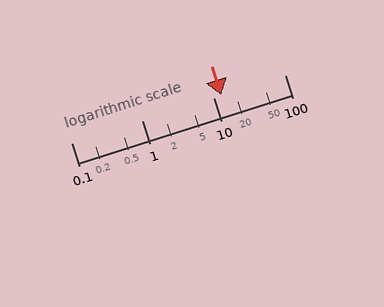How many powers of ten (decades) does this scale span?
The scale spans 3 decades, from 0.1 to 100.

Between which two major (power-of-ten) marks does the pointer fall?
The pointer is between 10 and 100.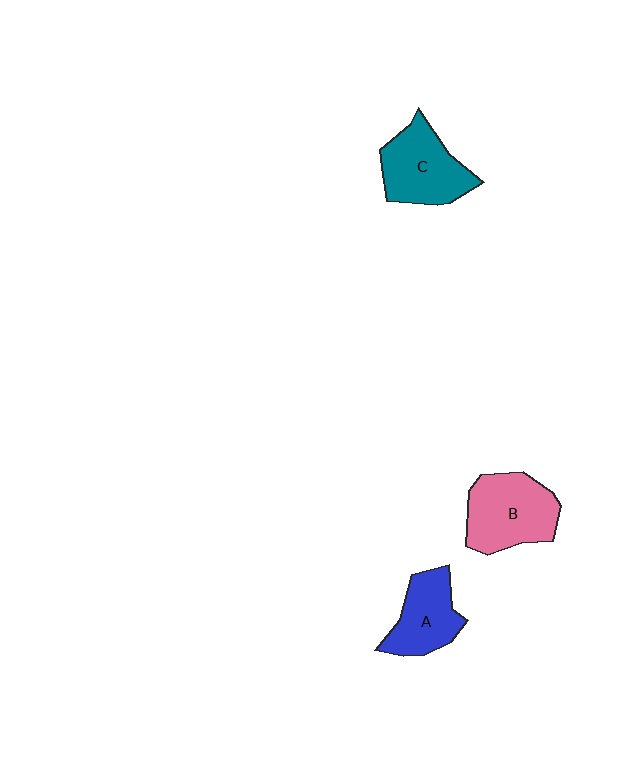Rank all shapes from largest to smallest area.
From largest to smallest: B (pink), C (teal), A (blue).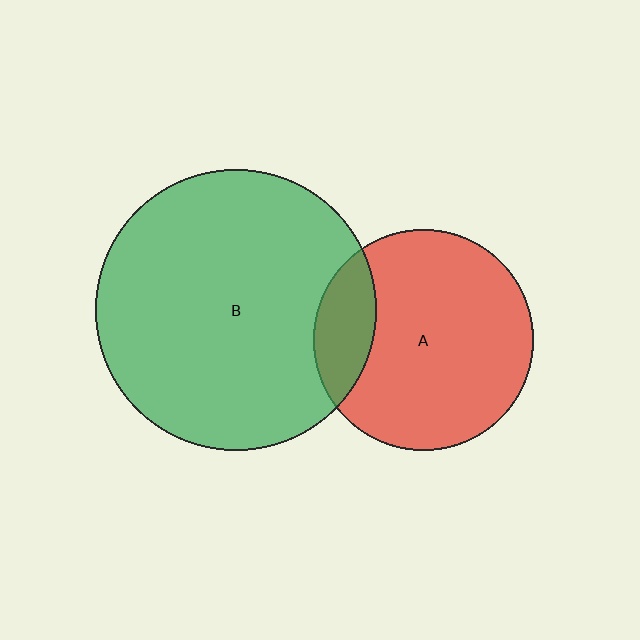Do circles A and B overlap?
Yes.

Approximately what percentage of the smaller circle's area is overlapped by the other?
Approximately 20%.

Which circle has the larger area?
Circle B (green).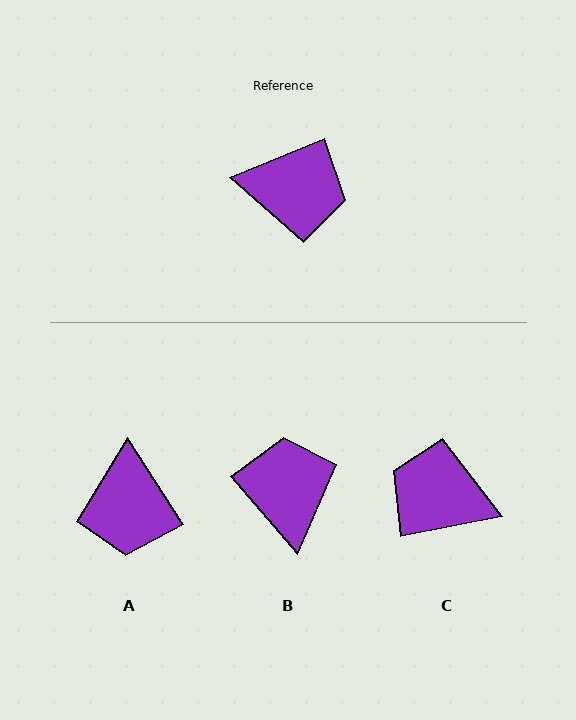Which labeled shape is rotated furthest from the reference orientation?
C, about 168 degrees away.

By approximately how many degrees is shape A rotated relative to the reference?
Approximately 80 degrees clockwise.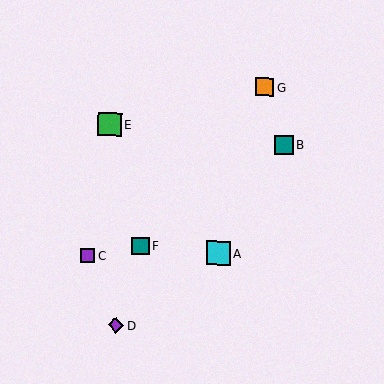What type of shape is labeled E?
Shape E is a green square.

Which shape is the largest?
The green square (labeled E) is the largest.